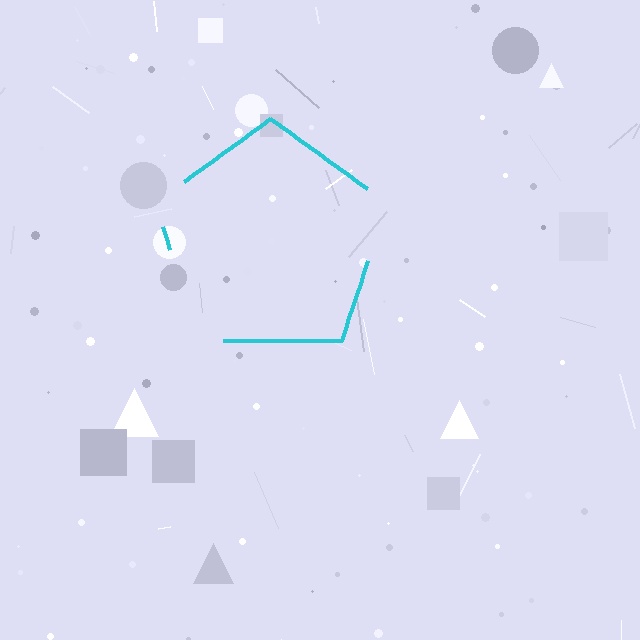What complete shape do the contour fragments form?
The contour fragments form a pentagon.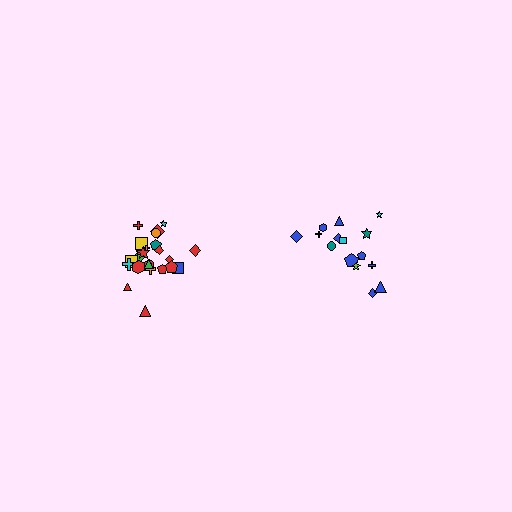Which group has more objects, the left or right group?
The left group.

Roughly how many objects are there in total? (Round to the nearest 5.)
Roughly 40 objects in total.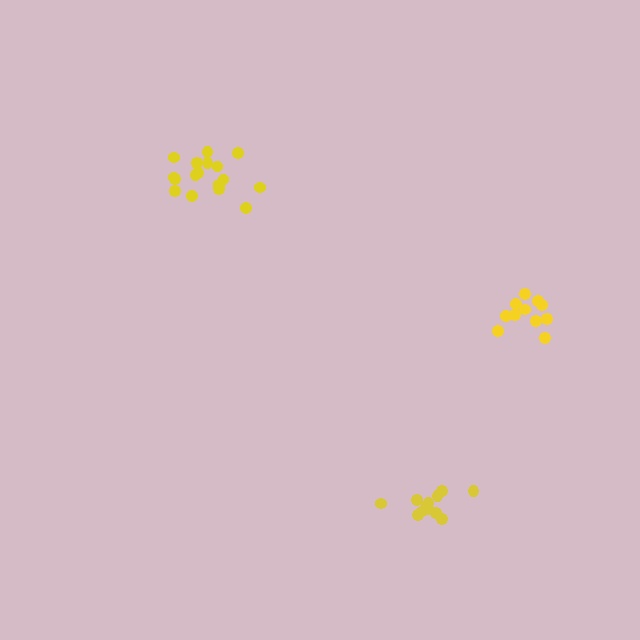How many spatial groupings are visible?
There are 3 spatial groupings.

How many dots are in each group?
Group 1: 13 dots, Group 2: 17 dots, Group 3: 11 dots (41 total).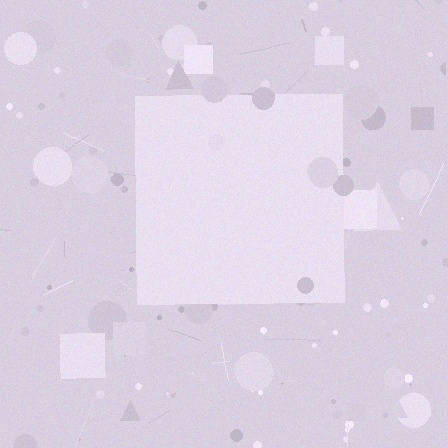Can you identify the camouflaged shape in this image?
The camouflaged shape is a square.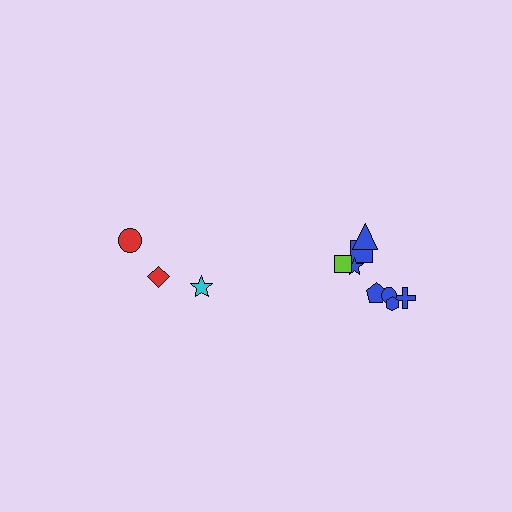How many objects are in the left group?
There are 3 objects.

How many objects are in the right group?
There are 8 objects.